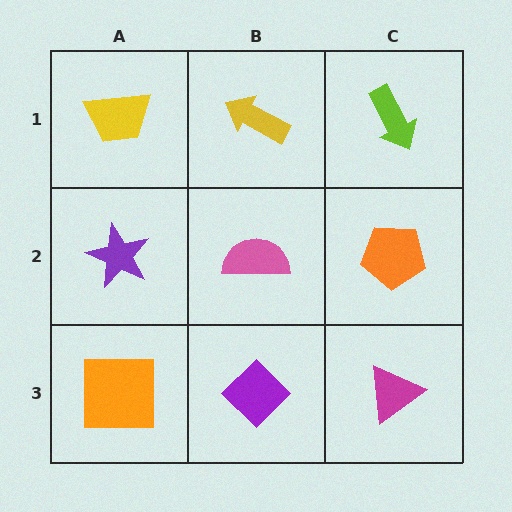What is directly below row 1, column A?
A purple star.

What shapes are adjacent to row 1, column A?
A purple star (row 2, column A), a yellow arrow (row 1, column B).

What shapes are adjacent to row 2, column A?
A yellow trapezoid (row 1, column A), an orange square (row 3, column A), a pink semicircle (row 2, column B).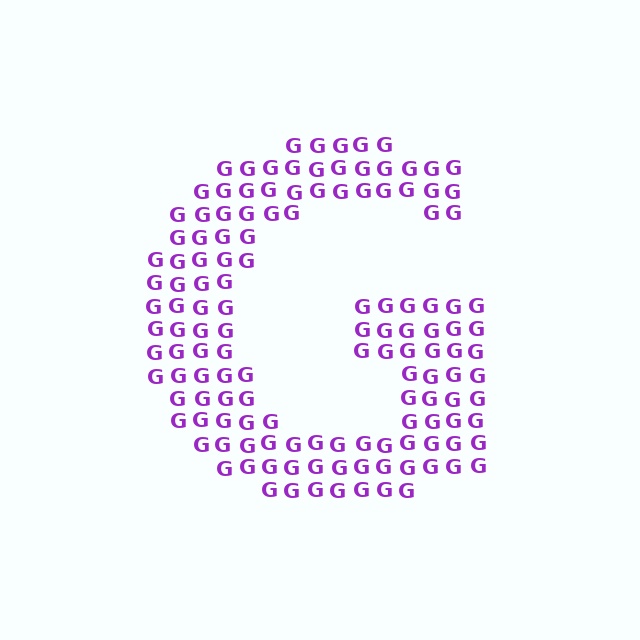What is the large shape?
The large shape is the letter G.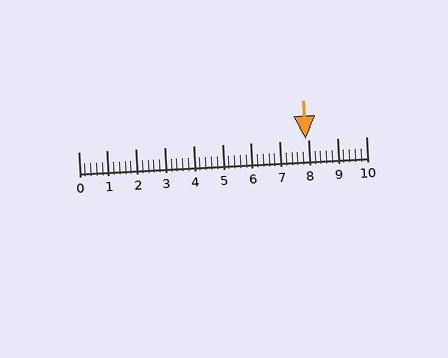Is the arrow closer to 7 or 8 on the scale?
The arrow is closer to 8.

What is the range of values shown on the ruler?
The ruler shows values from 0 to 10.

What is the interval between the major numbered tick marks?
The major tick marks are spaced 1 units apart.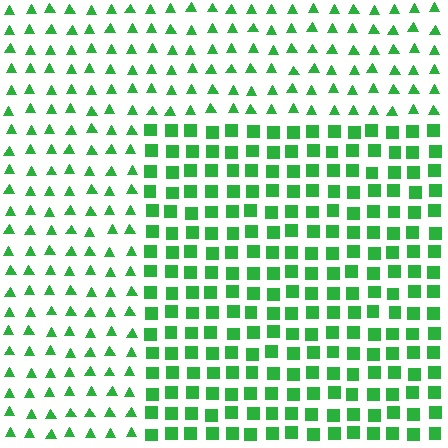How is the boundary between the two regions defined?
The boundary is defined by a change in element shape: squares inside vs. triangles outside. All elements share the same color and spacing.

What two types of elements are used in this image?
The image uses squares inside the rectangle region and triangles outside it.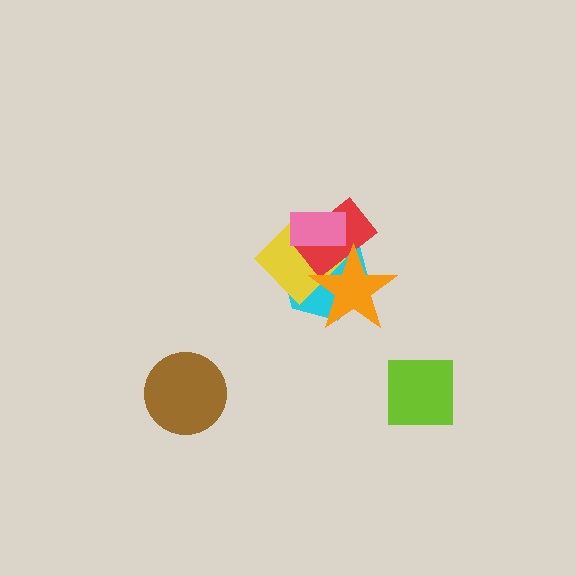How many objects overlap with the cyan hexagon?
4 objects overlap with the cyan hexagon.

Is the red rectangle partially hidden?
Yes, it is partially covered by another shape.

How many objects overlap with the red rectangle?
4 objects overlap with the red rectangle.